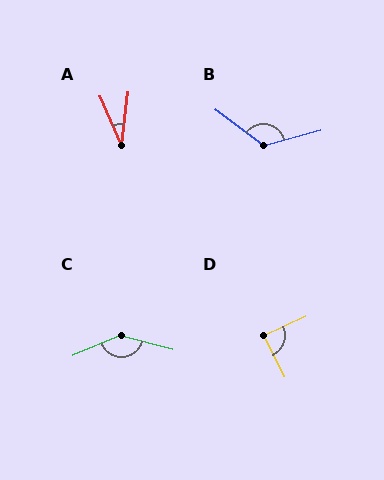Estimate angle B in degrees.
Approximately 129 degrees.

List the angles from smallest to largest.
A (30°), D (89°), B (129°), C (142°).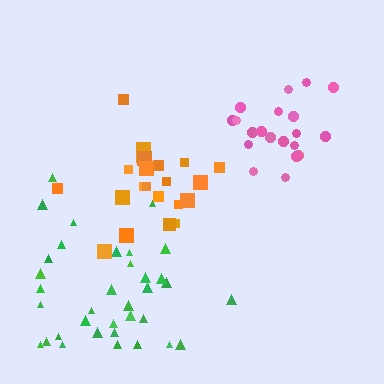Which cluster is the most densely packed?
Pink.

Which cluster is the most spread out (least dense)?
Green.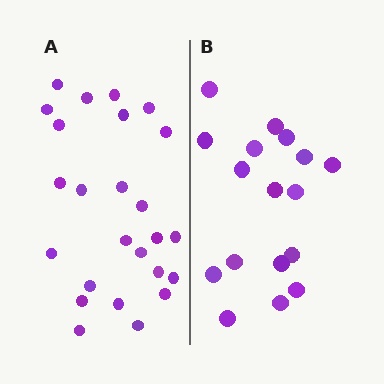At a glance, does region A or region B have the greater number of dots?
Region A (the left region) has more dots.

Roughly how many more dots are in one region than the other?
Region A has roughly 8 or so more dots than region B.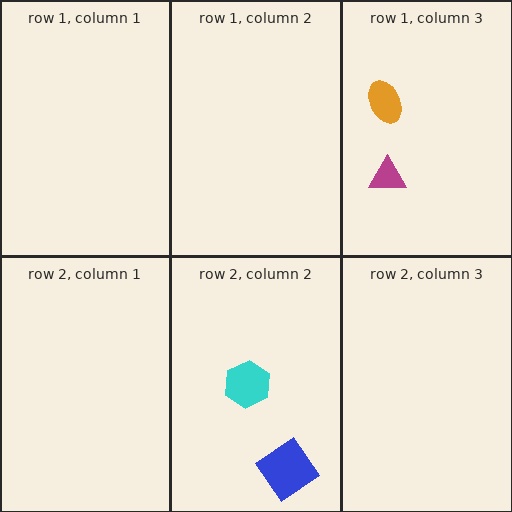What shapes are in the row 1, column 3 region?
The orange ellipse, the magenta triangle.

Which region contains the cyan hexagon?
The row 2, column 2 region.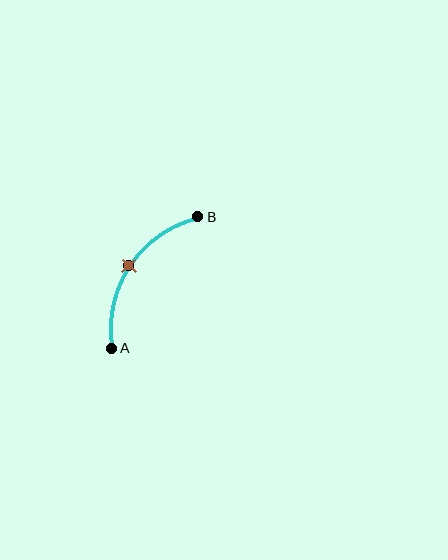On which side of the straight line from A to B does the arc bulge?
The arc bulges to the left of the straight line connecting A and B.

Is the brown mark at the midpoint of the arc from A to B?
Yes. The brown mark lies on the arc at equal arc-length from both A and B — it is the arc midpoint.